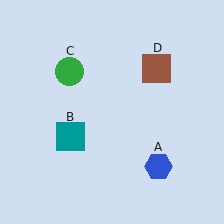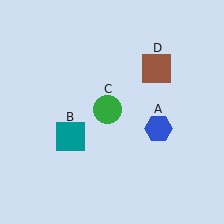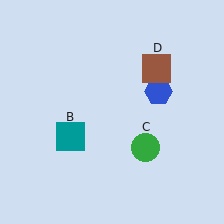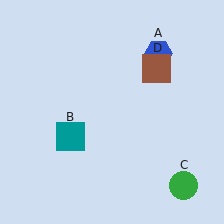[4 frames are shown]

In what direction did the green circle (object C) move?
The green circle (object C) moved down and to the right.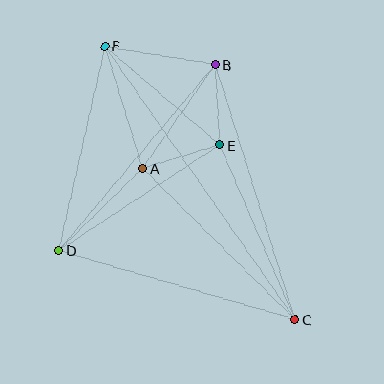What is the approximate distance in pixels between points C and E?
The distance between C and E is approximately 191 pixels.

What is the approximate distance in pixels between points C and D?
The distance between C and D is approximately 246 pixels.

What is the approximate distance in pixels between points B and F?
The distance between B and F is approximately 112 pixels.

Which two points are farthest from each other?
Points C and F are farthest from each other.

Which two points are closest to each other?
Points B and E are closest to each other.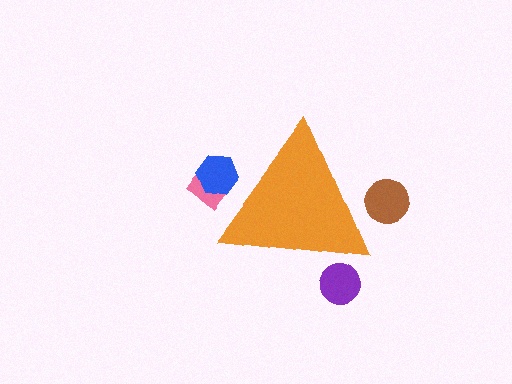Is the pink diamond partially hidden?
Yes, the pink diamond is partially hidden behind the orange triangle.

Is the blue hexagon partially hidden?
Yes, the blue hexagon is partially hidden behind the orange triangle.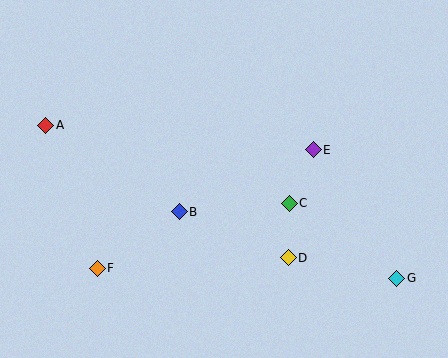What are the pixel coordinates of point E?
Point E is at (313, 150).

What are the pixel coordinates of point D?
Point D is at (288, 258).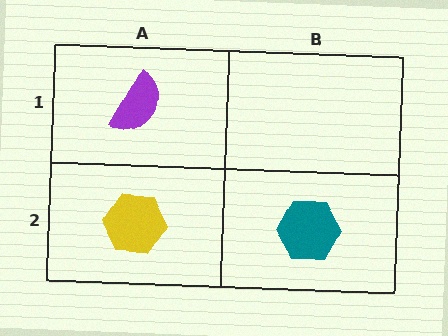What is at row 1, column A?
A purple semicircle.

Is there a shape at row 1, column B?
No, that cell is empty.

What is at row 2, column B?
A teal hexagon.